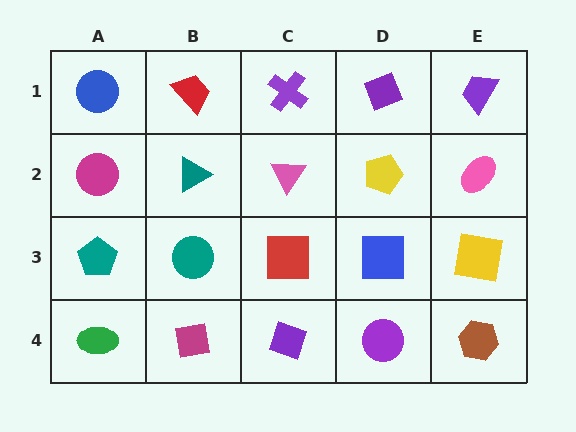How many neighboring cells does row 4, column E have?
2.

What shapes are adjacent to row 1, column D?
A yellow pentagon (row 2, column D), a purple cross (row 1, column C), a purple trapezoid (row 1, column E).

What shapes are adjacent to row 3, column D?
A yellow pentagon (row 2, column D), a purple circle (row 4, column D), a red square (row 3, column C), a yellow square (row 3, column E).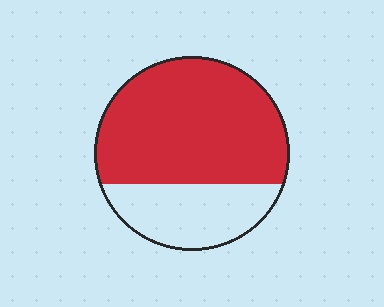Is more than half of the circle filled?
Yes.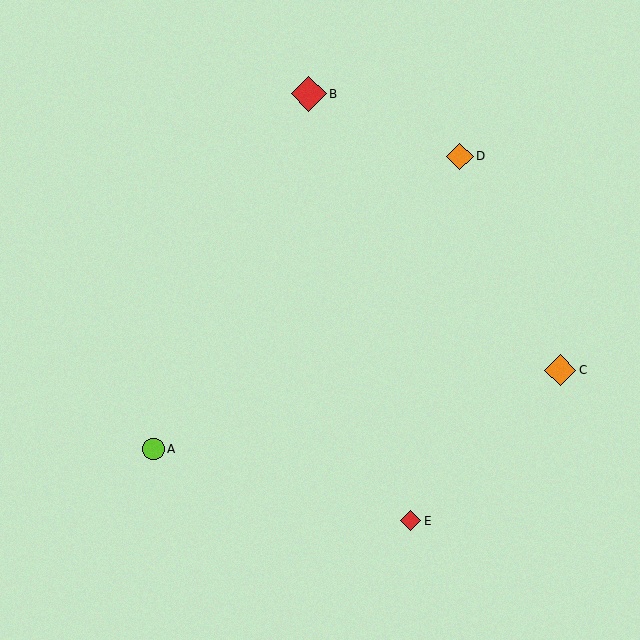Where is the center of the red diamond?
The center of the red diamond is at (309, 94).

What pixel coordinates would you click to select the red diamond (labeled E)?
Click at (411, 521) to select the red diamond E.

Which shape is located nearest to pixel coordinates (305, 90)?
The red diamond (labeled B) at (309, 94) is nearest to that location.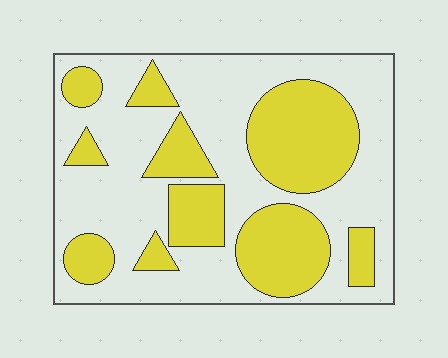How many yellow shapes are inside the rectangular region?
10.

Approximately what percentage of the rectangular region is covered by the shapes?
Approximately 35%.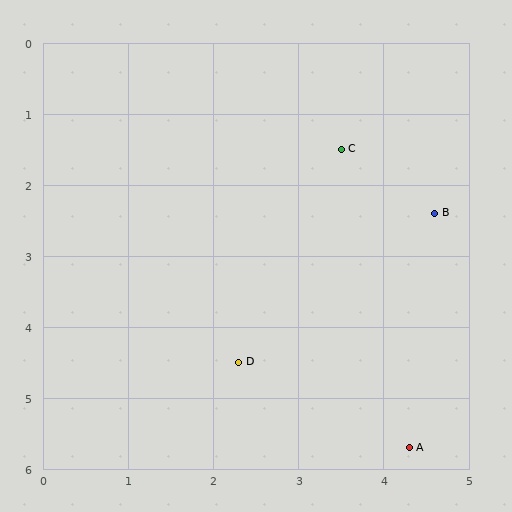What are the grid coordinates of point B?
Point B is at approximately (4.6, 2.4).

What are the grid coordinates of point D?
Point D is at approximately (2.3, 4.5).